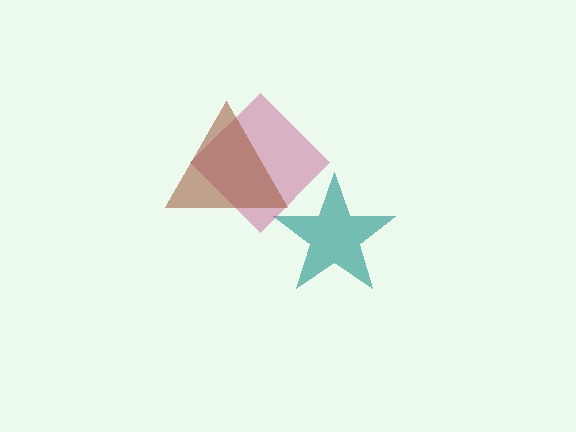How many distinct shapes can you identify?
There are 3 distinct shapes: a teal star, a magenta diamond, a brown triangle.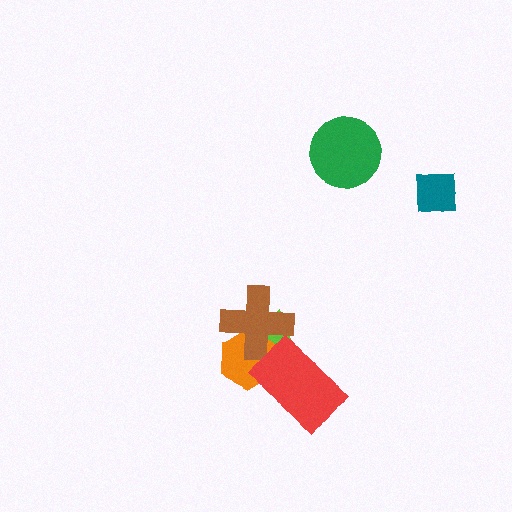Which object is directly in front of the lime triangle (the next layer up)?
The orange hexagon is directly in front of the lime triangle.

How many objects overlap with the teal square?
0 objects overlap with the teal square.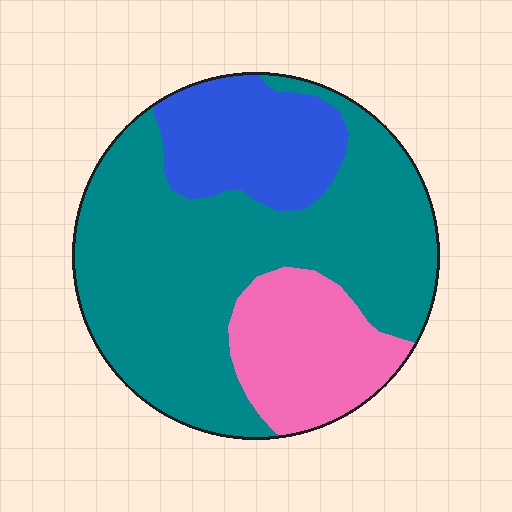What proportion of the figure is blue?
Blue covers roughly 20% of the figure.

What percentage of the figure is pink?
Pink takes up about one fifth (1/5) of the figure.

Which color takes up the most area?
Teal, at roughly 60%.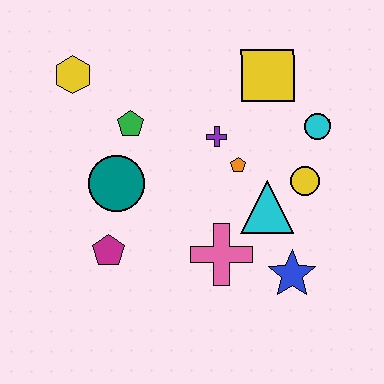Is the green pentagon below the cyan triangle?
No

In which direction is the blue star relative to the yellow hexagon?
The blue star is to the right of the yellow hexagon.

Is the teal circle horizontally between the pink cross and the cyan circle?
No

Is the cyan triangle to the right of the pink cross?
Yes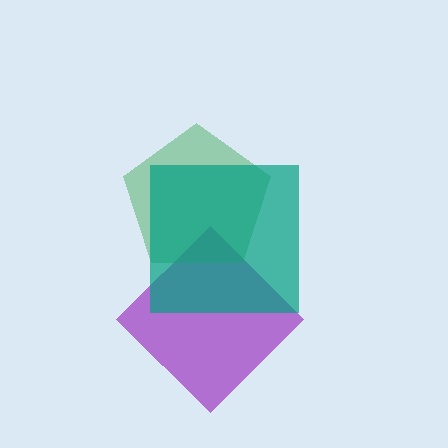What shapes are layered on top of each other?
The layered shapes are: a purple diamond, a green pentagon, a teal square.